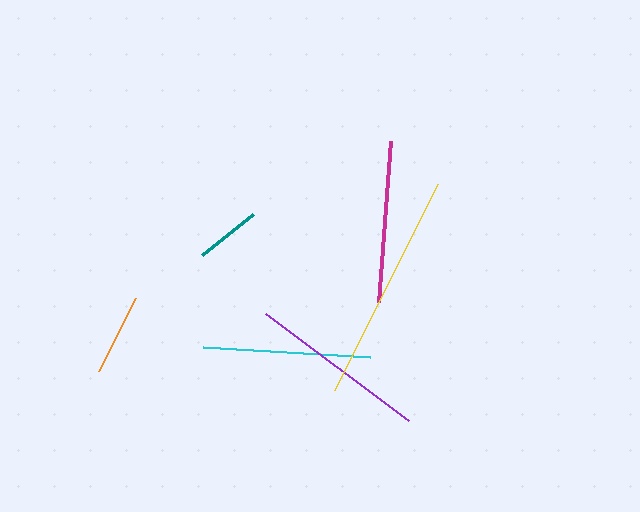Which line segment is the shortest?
The teal line is the shortest at approximately 66 pixels.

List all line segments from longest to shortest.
From longest to shortest: yellow, purple, cyan, magenta, orange, teal.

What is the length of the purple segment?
The purple segment is approximately 179 pixels long.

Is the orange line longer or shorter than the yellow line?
The yellow line is longer than the orange line.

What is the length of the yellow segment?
The yellow segment is approximately 230 pixels long.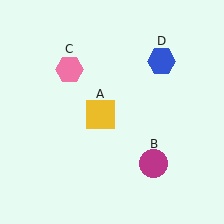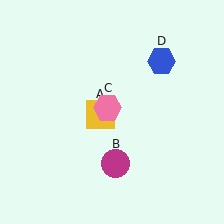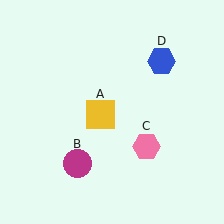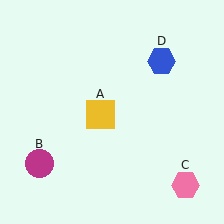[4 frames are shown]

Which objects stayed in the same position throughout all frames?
Yellow square (object A) and blue hexagon (object D) remained stationary.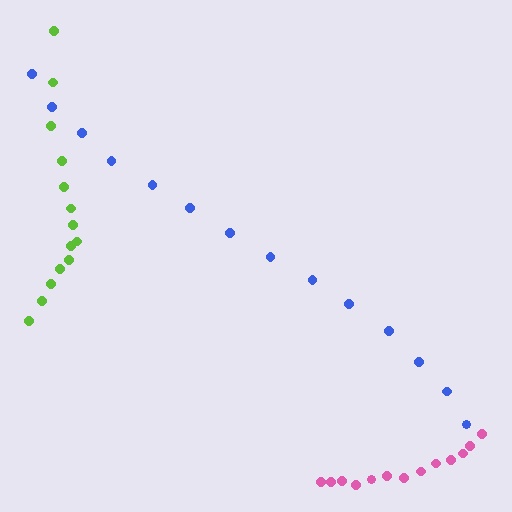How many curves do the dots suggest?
There are 3 distinct paths.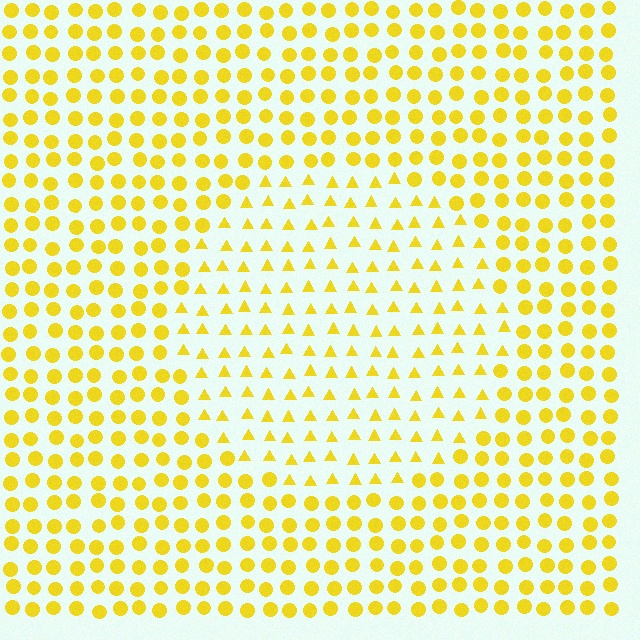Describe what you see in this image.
The image is filled with small yellow elements arranged in a uniform grid. A circle-shaped region contains triangles, while the surrounding area contains circles. The boundary is defined purely by the change in element shape.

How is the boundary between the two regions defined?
The boundary is defined by a change in element shape: triangles inside vs. circles outside. All elements share the same color and spacing.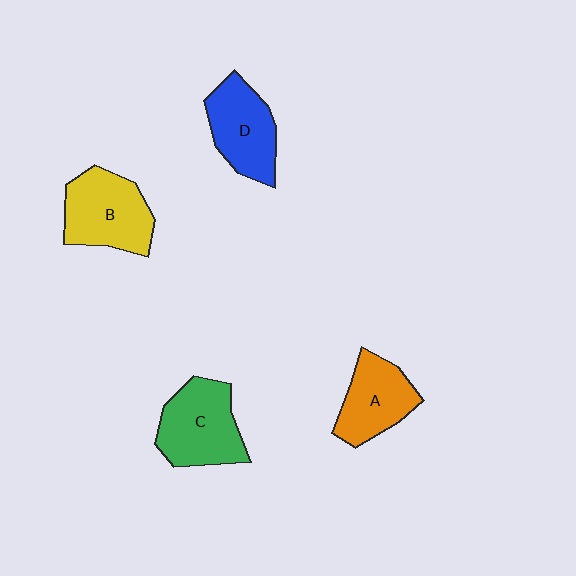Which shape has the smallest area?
Shape A (orange).